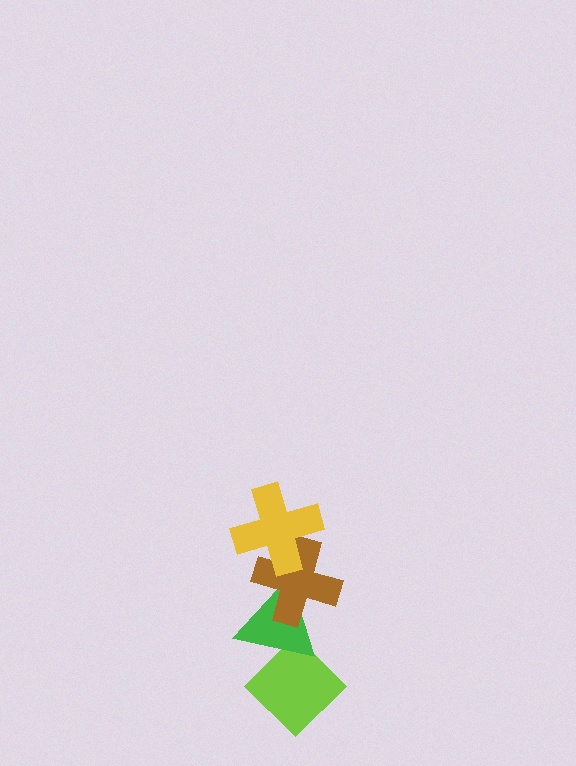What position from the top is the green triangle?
The green triangle is 3rd from the top.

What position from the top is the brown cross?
The brown cross is 2nd from the top.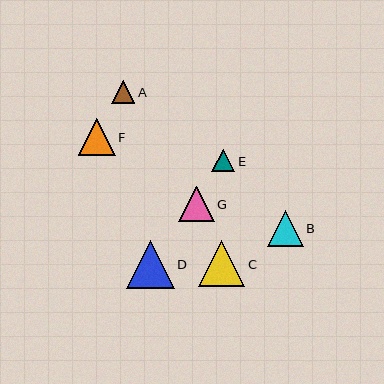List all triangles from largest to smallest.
From largest to smallest: D, C, F, G, B, A, E.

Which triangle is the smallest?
Triangle E is the smallest with a size of approximately 23 pixels.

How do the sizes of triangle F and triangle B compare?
Triangle F and triangle B are approximately the same size.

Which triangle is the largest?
Triangle D is the largest with a size of approximately 48 pixels.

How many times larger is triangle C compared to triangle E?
Triangle C is approximately 2.0 times the size of triangle E.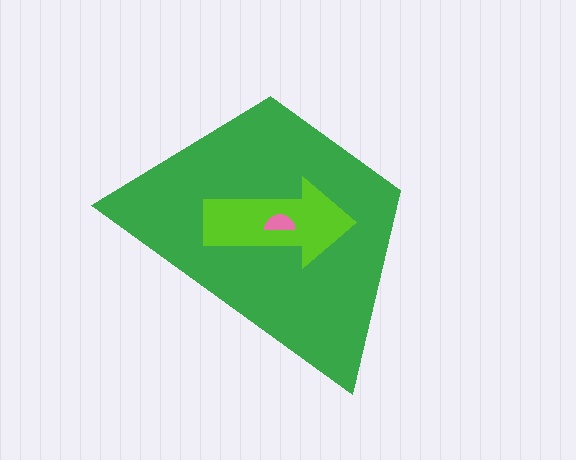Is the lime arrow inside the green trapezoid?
Yes.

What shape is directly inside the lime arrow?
The pink semicircle.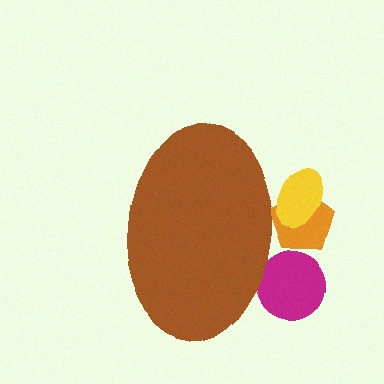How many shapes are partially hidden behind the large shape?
3 shapes are partially hidden.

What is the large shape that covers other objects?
A brown ellipse.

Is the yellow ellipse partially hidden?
Yes, the yellow ellipse is partially hidden behind the brown ellipse.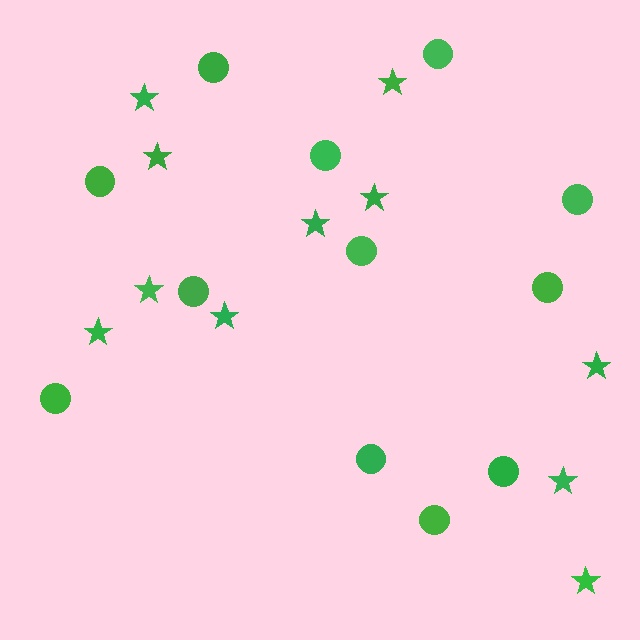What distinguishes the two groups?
There are 2 groups: one group of stars (11) and one group of circles (12).